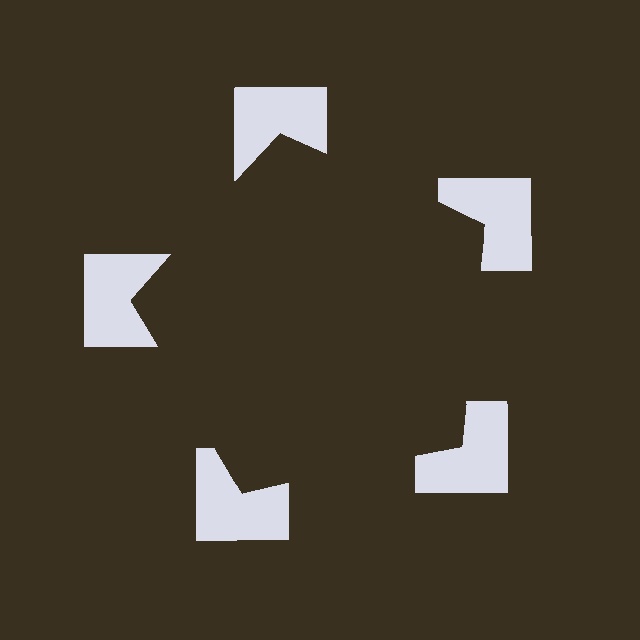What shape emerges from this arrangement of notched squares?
An illusory pentagon — its edges are inferred from the aligned wedge cuts in the notched squares, not physically drawn.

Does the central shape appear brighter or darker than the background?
It typically appears slightly darker than the background, even though no actual brightness change is drawn.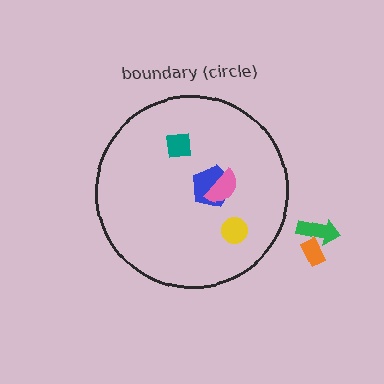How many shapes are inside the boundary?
4 inside, 2 outside.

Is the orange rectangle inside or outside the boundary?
Outside.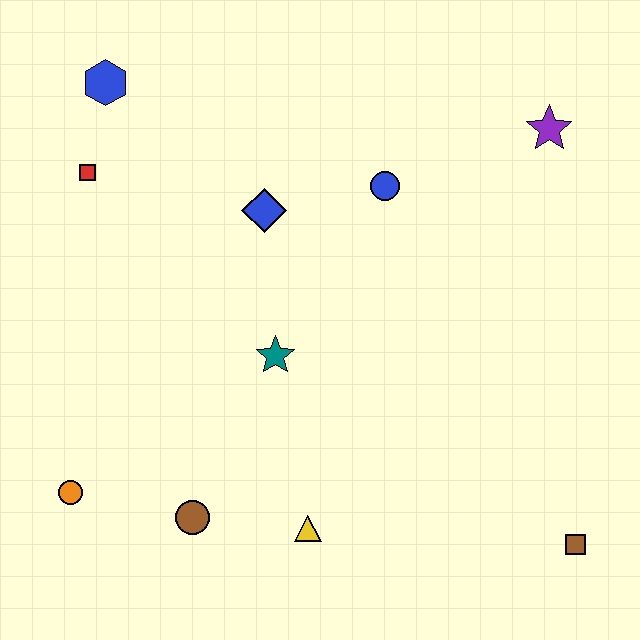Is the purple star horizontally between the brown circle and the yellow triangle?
No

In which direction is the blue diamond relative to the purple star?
The blue diamond is to the left of the purple star.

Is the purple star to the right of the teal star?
Yes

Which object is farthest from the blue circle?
The orange circle is farthest from the blue circle.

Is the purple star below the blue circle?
No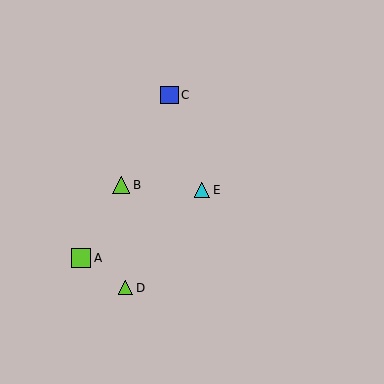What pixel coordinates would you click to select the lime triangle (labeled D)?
Click at (126, 288) to select the lime triangle D.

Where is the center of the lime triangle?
The center of the lime triangle is at (121, 185).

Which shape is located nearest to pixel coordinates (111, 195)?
The lime triangle (labeled B) at (121, 185) is nearest to that location.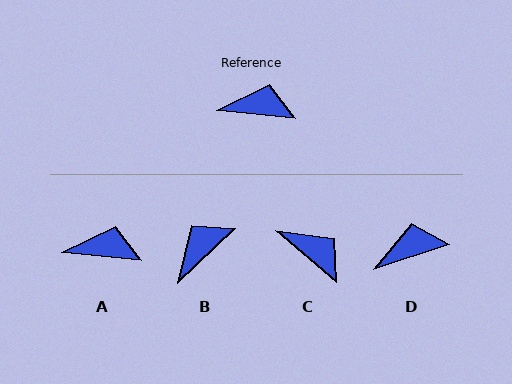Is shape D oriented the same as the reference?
No, it is off by about 24 degrees.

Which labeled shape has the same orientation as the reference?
A.